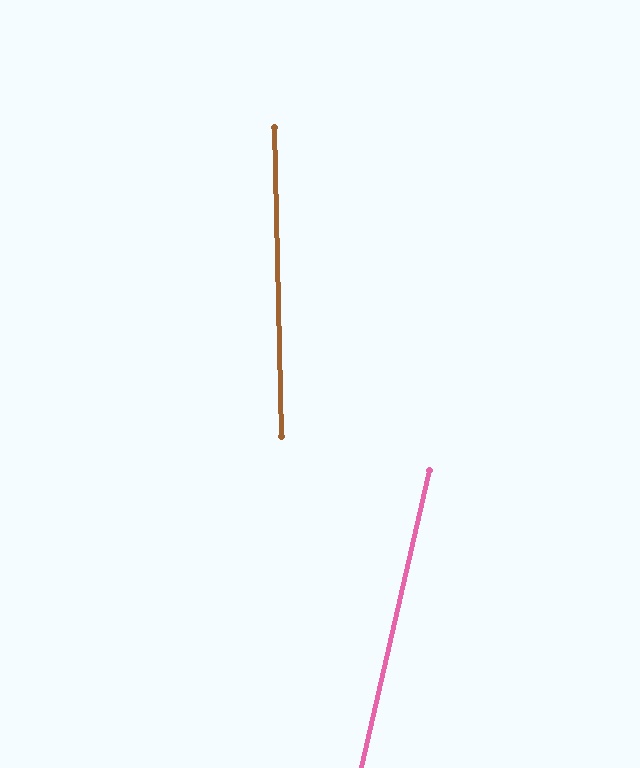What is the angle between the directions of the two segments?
Approximately 14 degrees.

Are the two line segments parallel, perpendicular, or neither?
Neither parallel nor perpendicular — they differ by about 14°.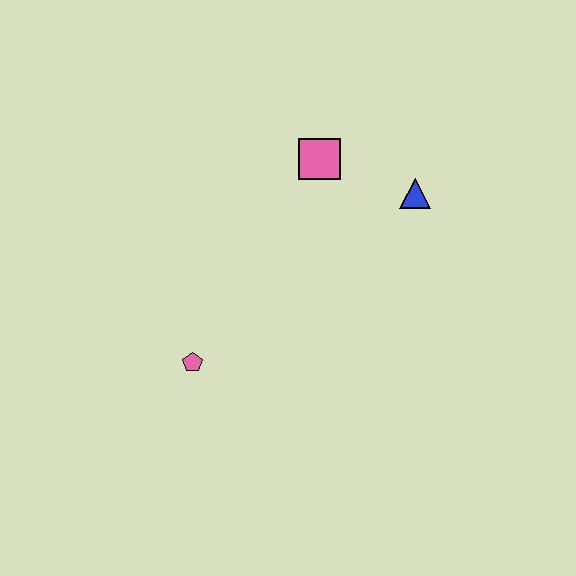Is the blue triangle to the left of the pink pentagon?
No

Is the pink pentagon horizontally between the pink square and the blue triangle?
No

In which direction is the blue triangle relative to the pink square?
The blue triangle is to the right of the pink square.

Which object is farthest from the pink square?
The pink pentagon is farthest from the pink square.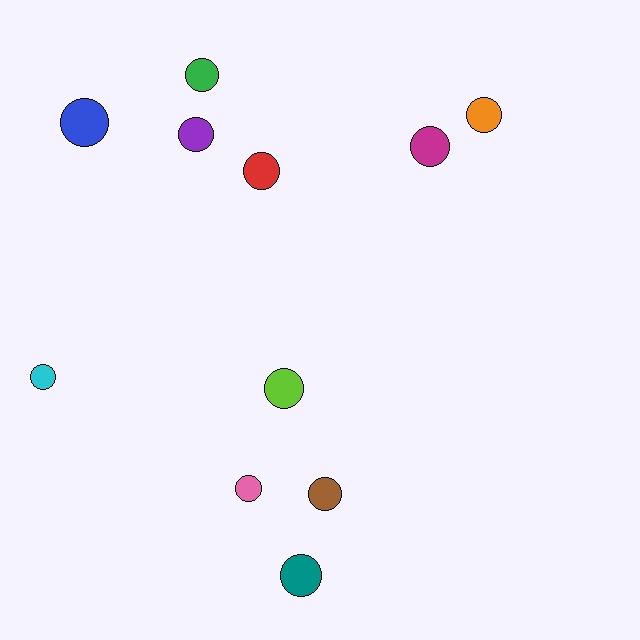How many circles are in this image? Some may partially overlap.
There are 11 circles.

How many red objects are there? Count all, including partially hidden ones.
There is 1 red object.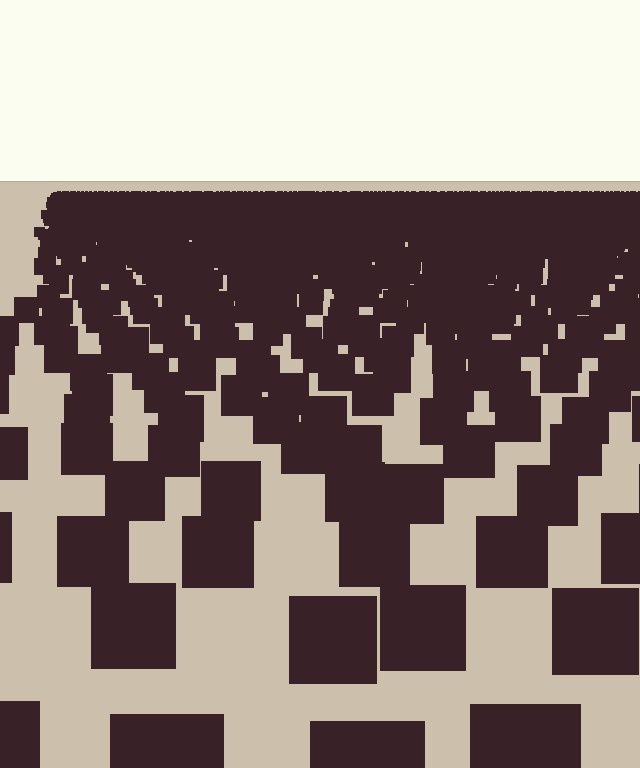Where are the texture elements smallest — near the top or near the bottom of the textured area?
Near the top.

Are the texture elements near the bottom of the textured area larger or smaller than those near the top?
Larger. Near the bottom, elements are closer to the viewer and appear at a bigger on-screen size.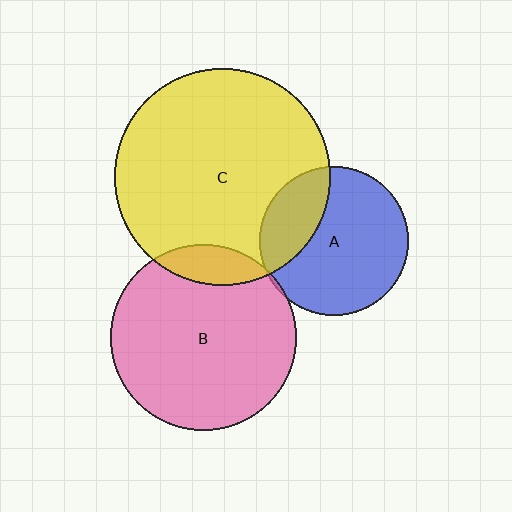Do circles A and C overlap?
Yes.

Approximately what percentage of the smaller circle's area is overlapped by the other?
Approximately 25%.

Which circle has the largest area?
Circle C (yellow).